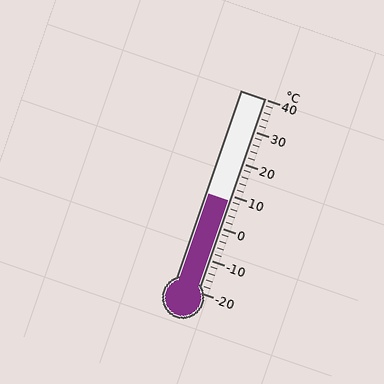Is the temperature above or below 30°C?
The temperature is below 30°C.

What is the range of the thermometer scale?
The thermometer scale ranges from -20°C to 40°C.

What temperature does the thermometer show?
The thermometer shows approximately 8°C.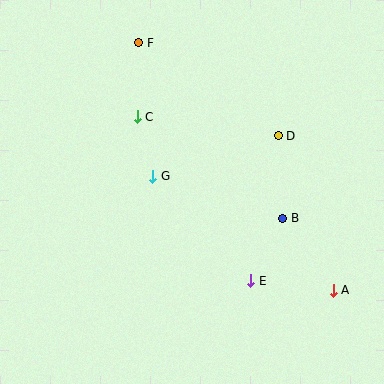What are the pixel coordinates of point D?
Point D is at (278, 136).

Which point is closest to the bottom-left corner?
Point G is closest to the bottom-left corner.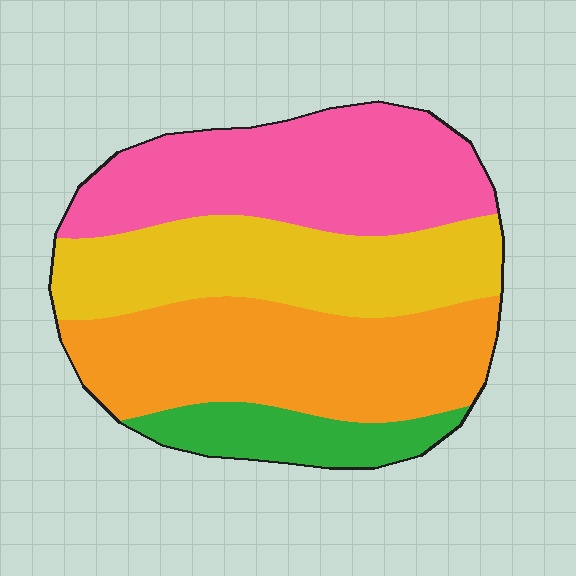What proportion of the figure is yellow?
Yellow takes up between a sixth and a third of the figure.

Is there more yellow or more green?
Yellow.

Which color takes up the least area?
Green, at roughly 10%.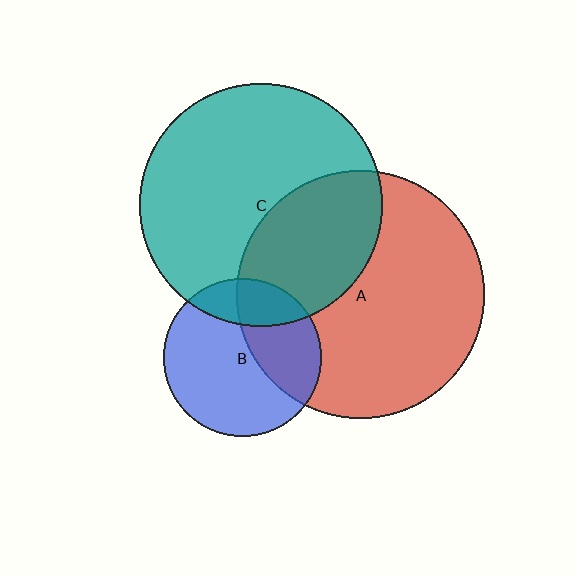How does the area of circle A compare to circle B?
Approximately 2.5 times.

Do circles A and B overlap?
Yes.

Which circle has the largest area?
Circle A (red).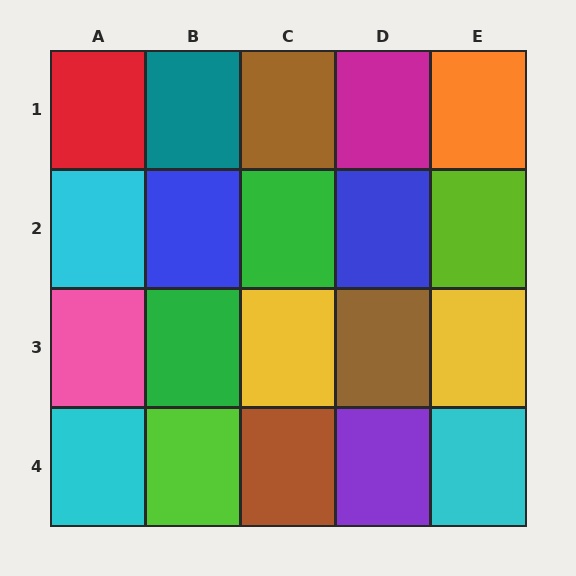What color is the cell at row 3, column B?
Green.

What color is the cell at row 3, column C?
Yellow.